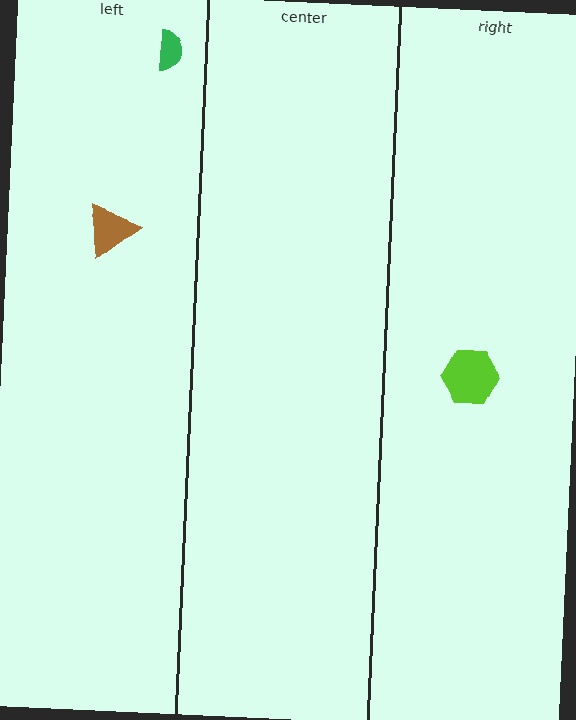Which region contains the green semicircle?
The left region.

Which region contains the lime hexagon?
The right region.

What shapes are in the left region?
The brown triangle, the green semicircle.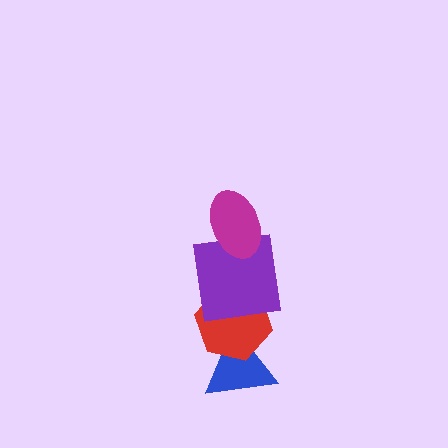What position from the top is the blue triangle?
The blue triangle is 4th from the top.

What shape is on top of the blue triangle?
The red hexagon is on top of the blue triangle.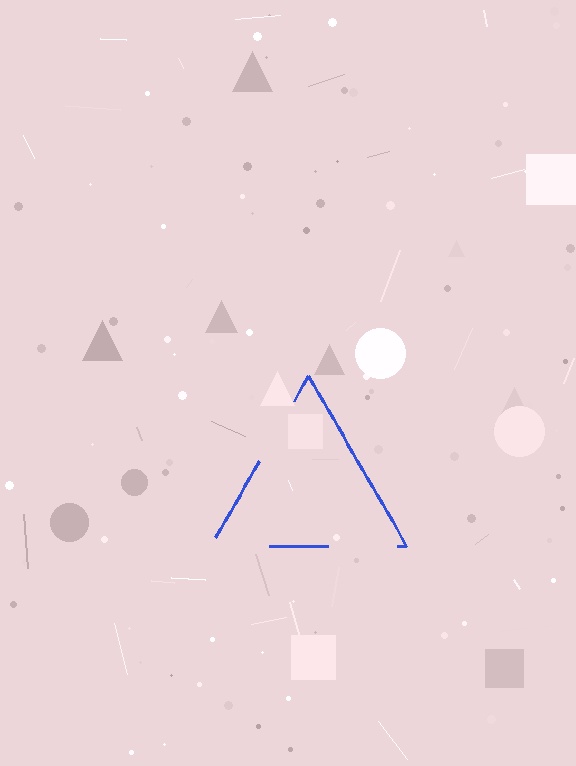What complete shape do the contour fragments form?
The contour fragments form a triangle.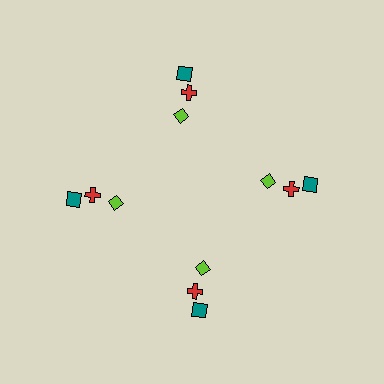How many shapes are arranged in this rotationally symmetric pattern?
There are 12 shapes, arranged in 4 groups of 3.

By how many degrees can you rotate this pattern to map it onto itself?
The pattern maps onto itself every 90 degrees of rotation.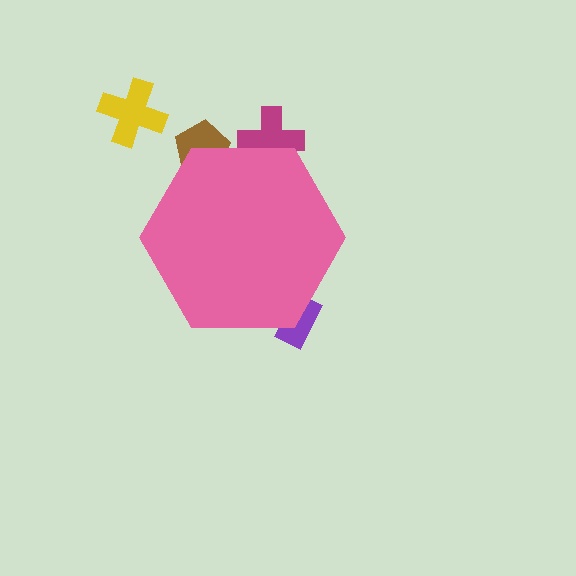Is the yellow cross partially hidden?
No, the yellow cross is fully visible.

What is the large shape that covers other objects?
A pink hexagon.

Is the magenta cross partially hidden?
Yes, the magenta cross is partially hidden behind the pink hexagon.